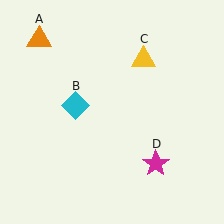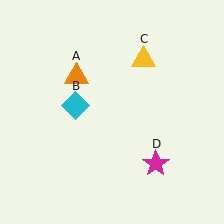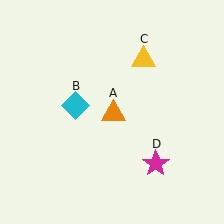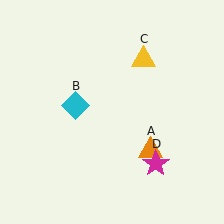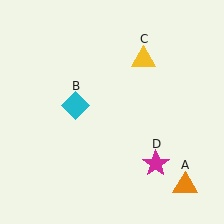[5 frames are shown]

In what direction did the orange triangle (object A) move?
The orange triangle (object A) moved down and to the right.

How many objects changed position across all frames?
1 object changed position: orange triangle (object A).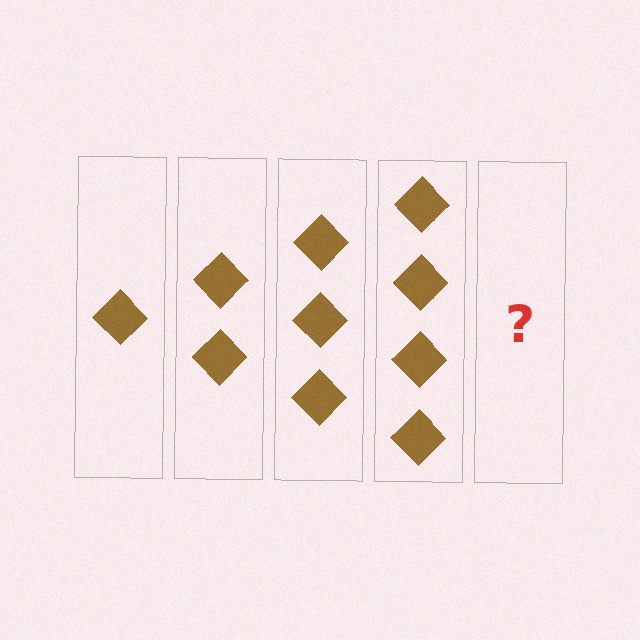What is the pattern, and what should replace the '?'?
The pattern is that each step adds one more diamond. The '?' should be 5 diamonds.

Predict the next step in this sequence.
The next step is 5 diamonds.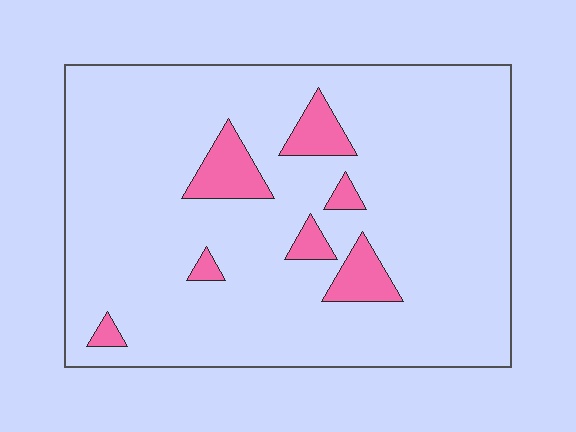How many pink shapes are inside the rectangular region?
7.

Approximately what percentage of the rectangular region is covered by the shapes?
Approximately 10%.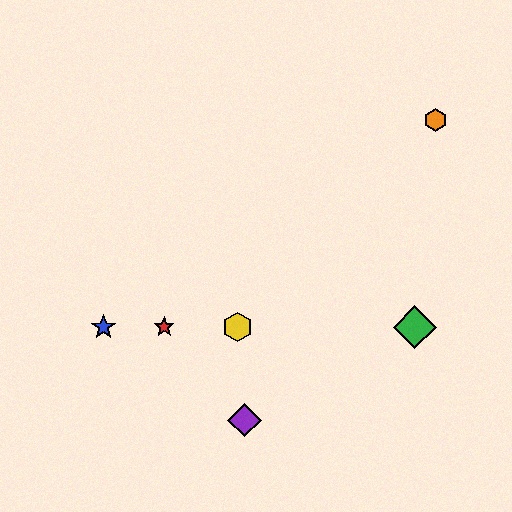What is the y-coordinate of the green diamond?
The green diamond is at y≈327.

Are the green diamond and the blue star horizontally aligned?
Yes, both are at y≈327.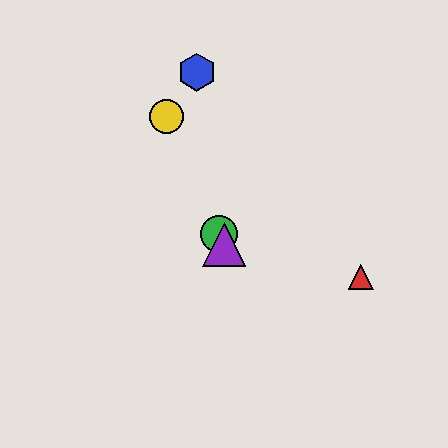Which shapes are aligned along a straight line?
The green circle, the yellow circle, the purple triangle are aligned along a straight line.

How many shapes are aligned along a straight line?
3 shapes (the green circle, the yellow circle, the purple triangle) are aligned along a straight line.